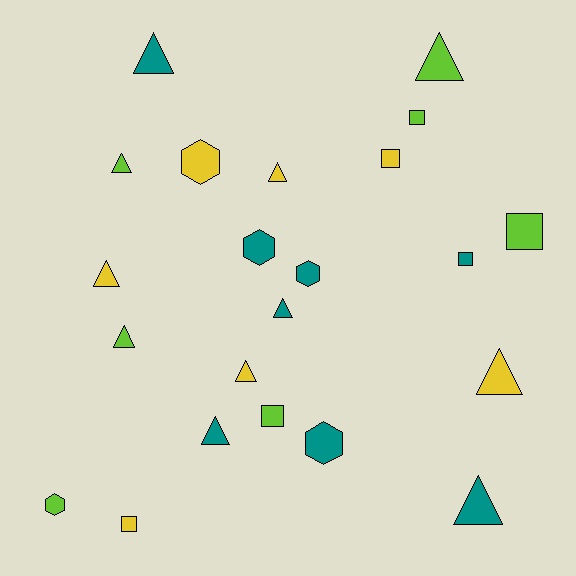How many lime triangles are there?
There are 3 lime triangles.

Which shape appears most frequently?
Triangle, with 11 objects.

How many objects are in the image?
There are 22 objects.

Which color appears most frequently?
Teal, with 8 objects.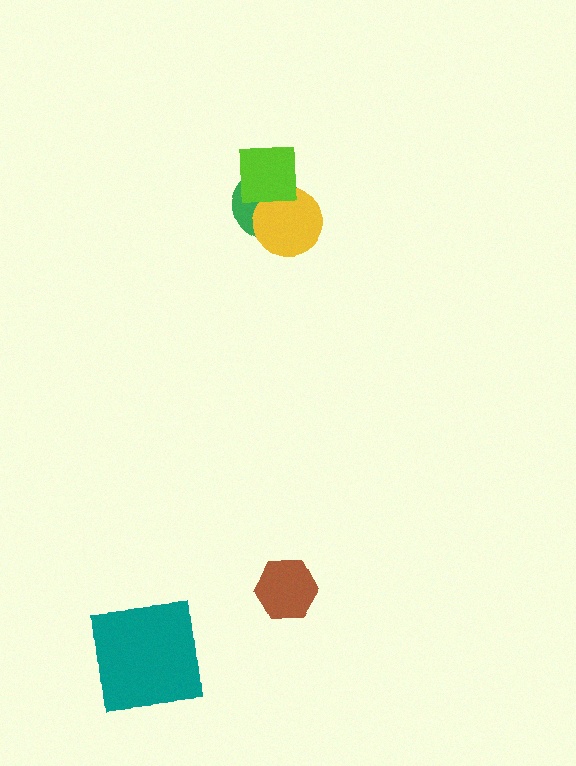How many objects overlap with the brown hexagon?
0 objects overlap with the brown hexagon.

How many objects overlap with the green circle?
2 objects overlap with the green circle.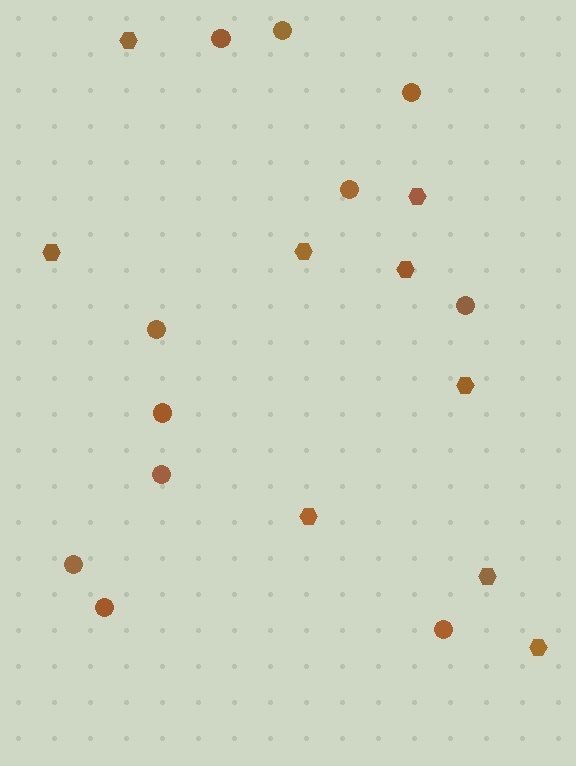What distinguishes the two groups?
There are 2 groups: one group of circles (11) and one group of hexagons (9).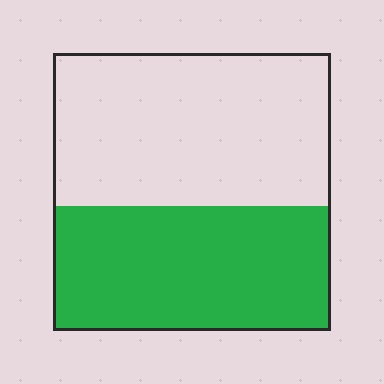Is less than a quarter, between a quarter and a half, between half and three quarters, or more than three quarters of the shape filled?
Between a quarter and a half.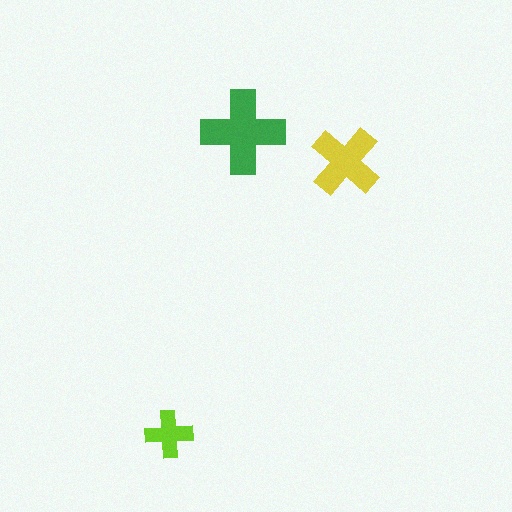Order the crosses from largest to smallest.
the green one, the yellow one, the lime one.